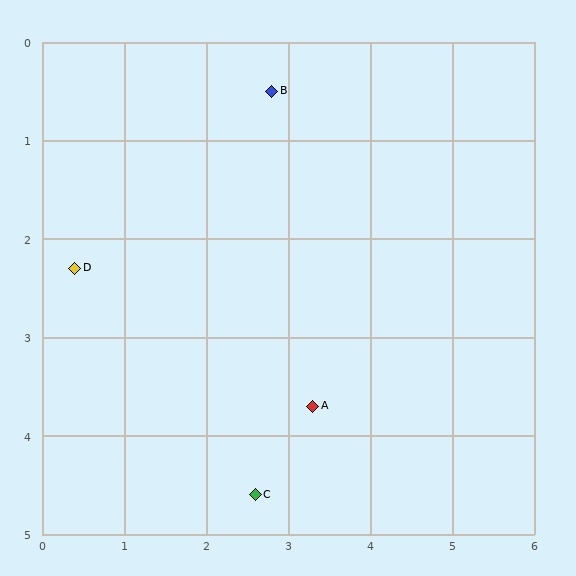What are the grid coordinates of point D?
Point D is at approximately (0.4, 2.3).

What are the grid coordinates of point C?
Point C is at approximately (2.6, 4.6).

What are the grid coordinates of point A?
Point A is at approximately (3.3, 3.7).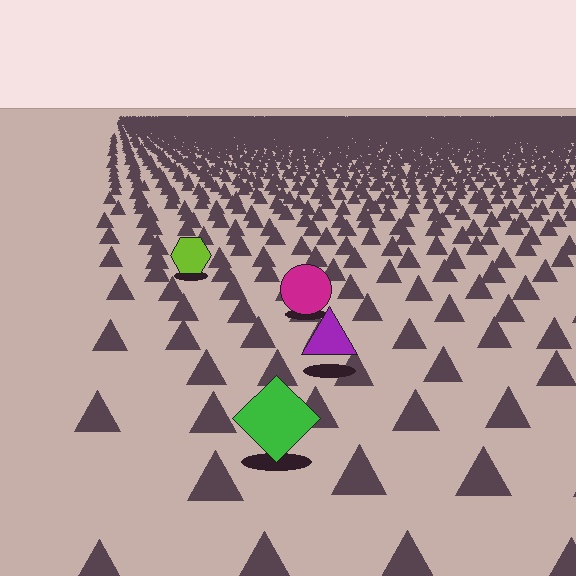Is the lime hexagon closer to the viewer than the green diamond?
No. The green diamond is closer — you can tell from the texture gradient: the ground texture is coarser near it.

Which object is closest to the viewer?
The green diamond is closest. The texture marks near it are larger and more spread out.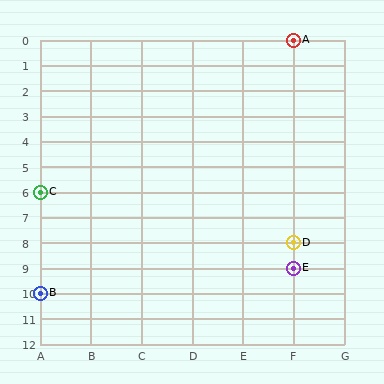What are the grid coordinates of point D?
Point D is at grid coordinates (F, 8).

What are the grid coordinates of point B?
Point B is at grid coordinates (A, 10).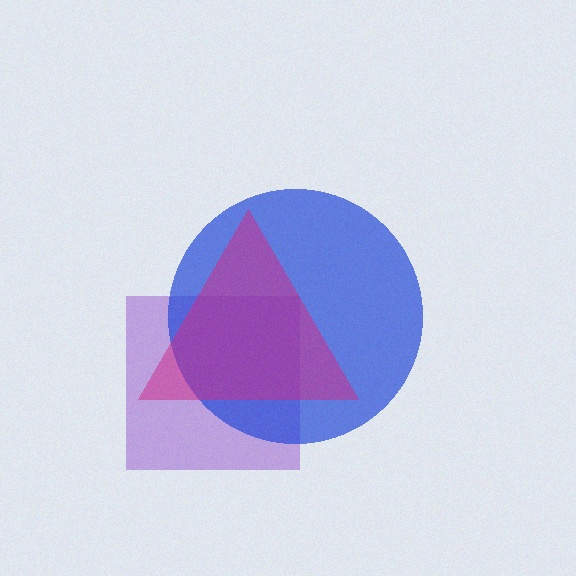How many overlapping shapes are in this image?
There are 3 overlapping shapes in the image.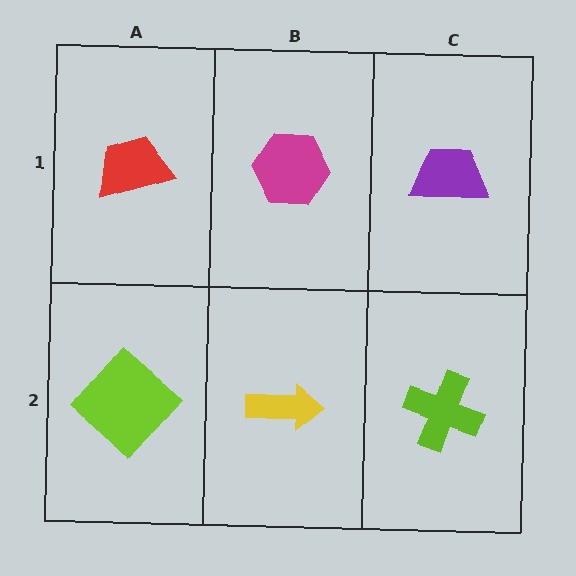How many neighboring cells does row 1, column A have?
2.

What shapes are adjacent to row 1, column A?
A lime diamond (row 2, column A), a magenta hexagon (row 1, column B).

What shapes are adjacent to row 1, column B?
A yellow arrow (row 2, column B), a red trapezoid (row 1, column A), a purple trapezoid (row 1, column C).